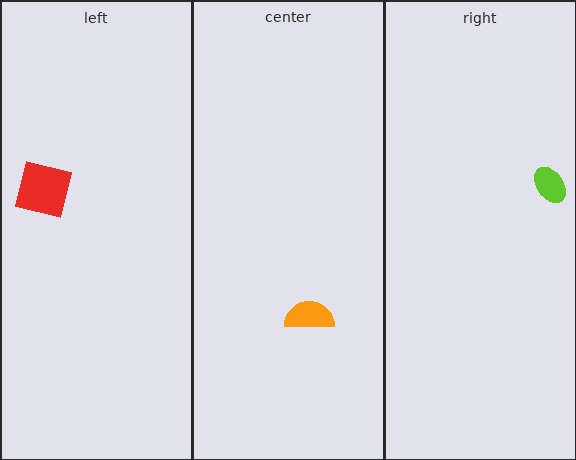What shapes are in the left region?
The red square.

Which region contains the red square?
The left region.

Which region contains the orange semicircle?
The center region.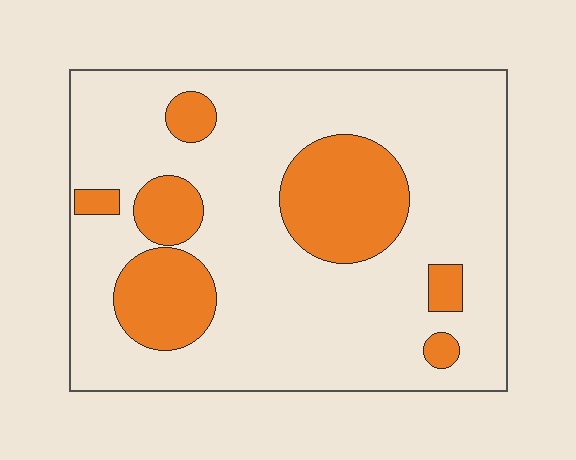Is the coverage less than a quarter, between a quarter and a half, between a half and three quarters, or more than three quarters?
Less than a quarter.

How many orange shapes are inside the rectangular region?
7.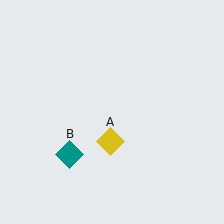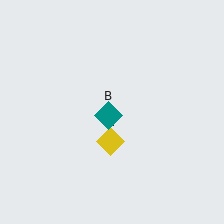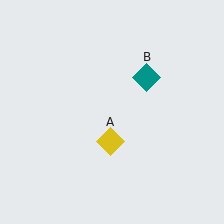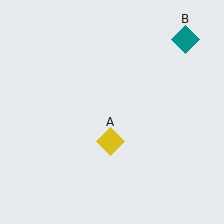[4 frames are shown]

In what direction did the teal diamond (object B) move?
The teal diamond (object B) moved up and to the right.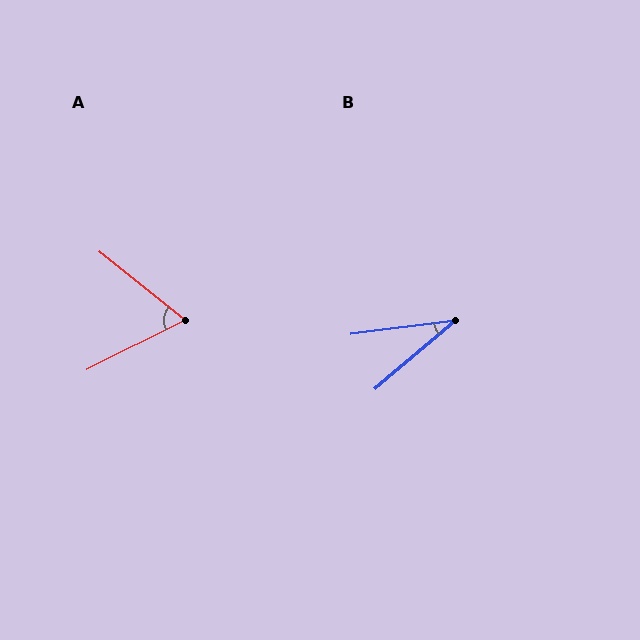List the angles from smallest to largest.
B (33°), A (65°).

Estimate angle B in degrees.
Approximately 33 degrees.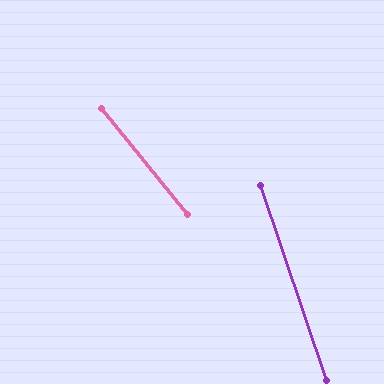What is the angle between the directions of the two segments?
Approximately 20 degrees.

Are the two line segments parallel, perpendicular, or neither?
Neither parallel nor perpendicular — they differ by about 20°.